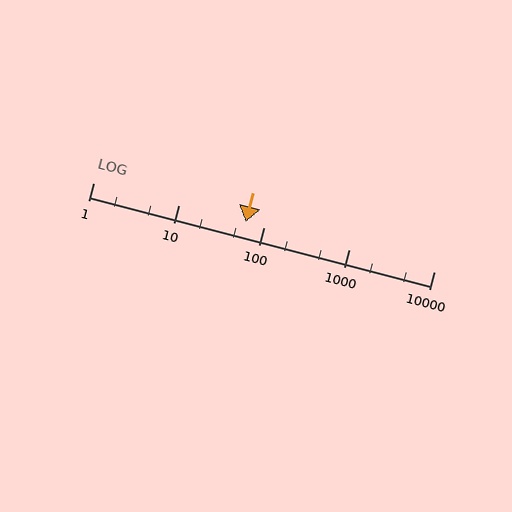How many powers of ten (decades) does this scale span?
The scale spans 4 decades, from 1 to 10000.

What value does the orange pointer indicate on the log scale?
The pointer indicates approximately 62.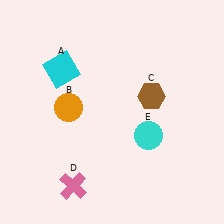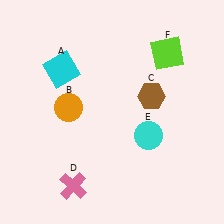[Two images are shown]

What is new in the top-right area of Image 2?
A lime square (F) was added in the top-right area of Image 2.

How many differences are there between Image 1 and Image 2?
There is 1 difference between the two images.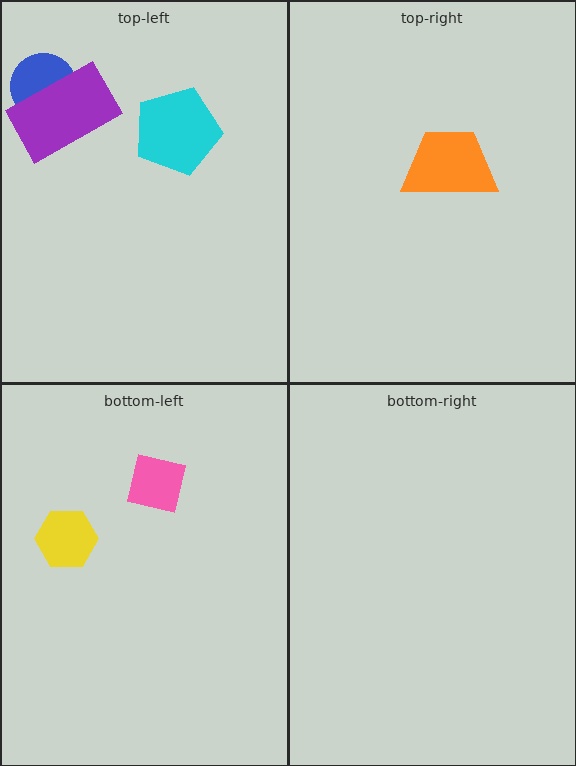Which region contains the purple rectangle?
The top-left region.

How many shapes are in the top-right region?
1.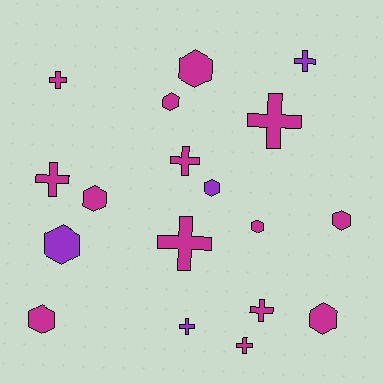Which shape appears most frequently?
Cross, with 9 objects.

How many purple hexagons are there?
There are 2 purple hexagons.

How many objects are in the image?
There are 18 objects.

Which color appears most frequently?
Magenta, with 14 objects.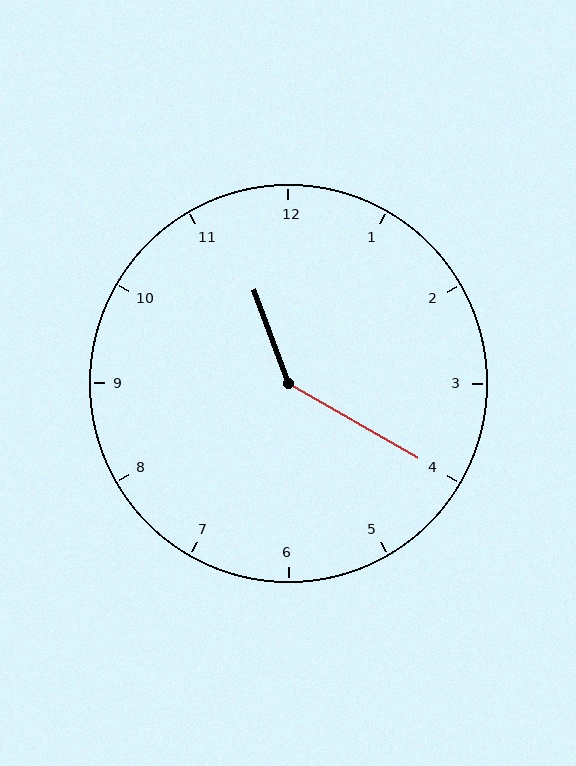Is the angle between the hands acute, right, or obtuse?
It is obtuse.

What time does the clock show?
11:20.